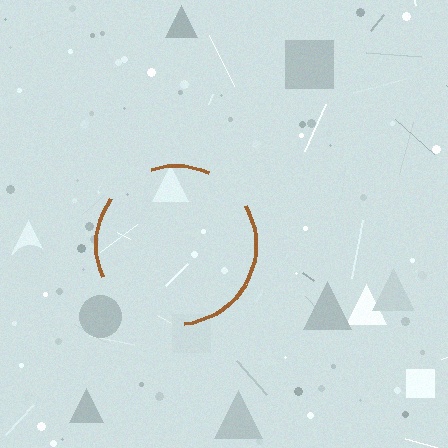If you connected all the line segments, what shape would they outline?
They would outline a circle.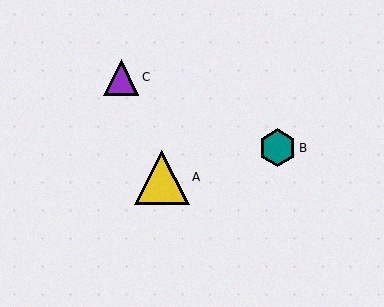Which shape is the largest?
The yellow triangle (labeled A) is the largest.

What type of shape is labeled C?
Shape C is a purple triangle.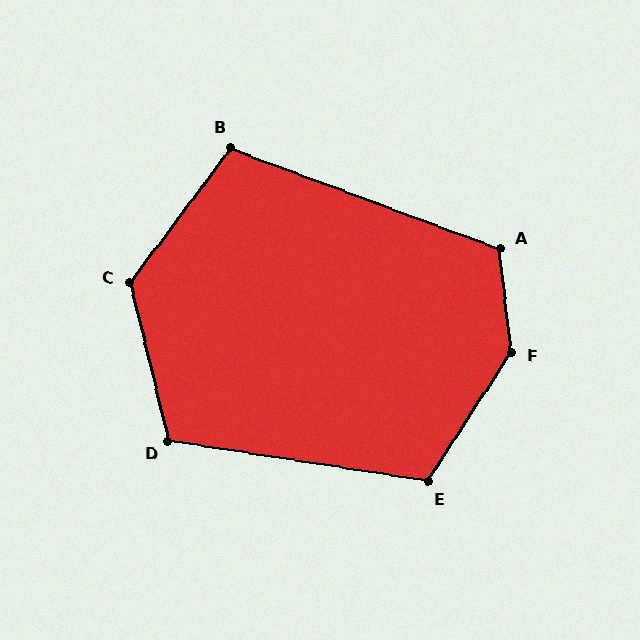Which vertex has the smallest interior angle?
B, at approximately 106 degrees.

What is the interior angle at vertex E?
Approximately 114 degrees (obtuse).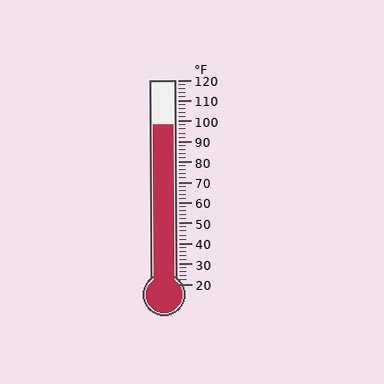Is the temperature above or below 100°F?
The temperature is below 100°F.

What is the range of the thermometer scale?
The thermometer scale ranges from 20°F to 120°F.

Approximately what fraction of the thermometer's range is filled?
The thermometer is filled to approximately 80% of its range.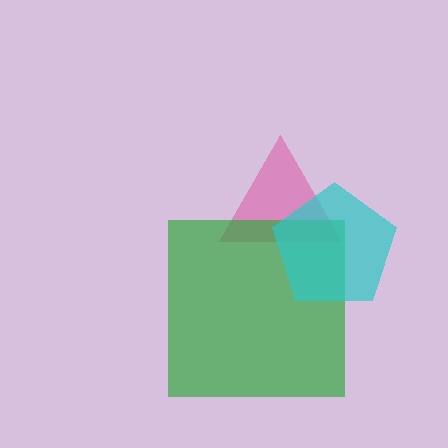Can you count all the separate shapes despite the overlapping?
Yes, there are 3 separate shapes.